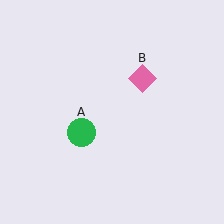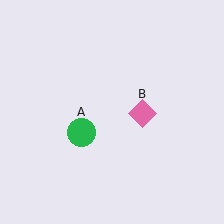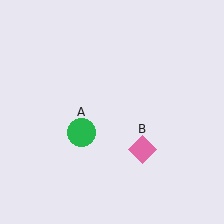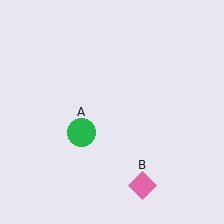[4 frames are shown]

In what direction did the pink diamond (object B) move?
The pink diamond (object B) moved down.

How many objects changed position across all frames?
1 object changed position: pink diamond (object B).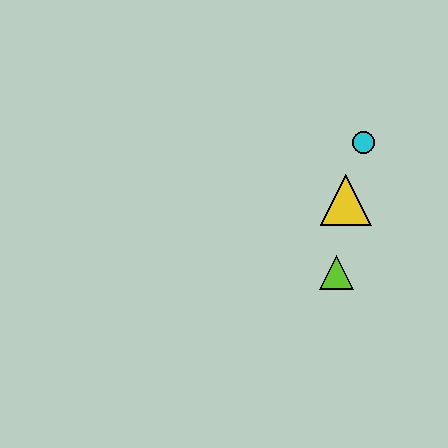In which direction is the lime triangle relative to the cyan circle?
The lime triangle is below the cyan circle.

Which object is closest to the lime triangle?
The yellow triangle is closest to the lime triangle.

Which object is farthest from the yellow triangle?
The lime triangle is farthest from the yellow triangle.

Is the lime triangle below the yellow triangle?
Yes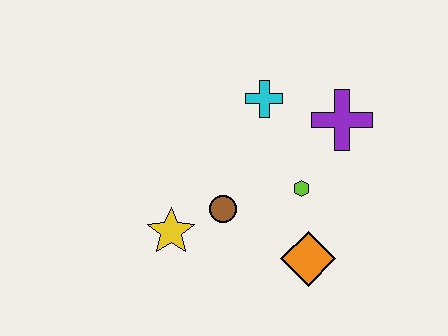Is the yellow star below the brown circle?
Yes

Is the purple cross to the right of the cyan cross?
Yes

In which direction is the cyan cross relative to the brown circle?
The cyan cross is above the brown circle.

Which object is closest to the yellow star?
The brown circle is closest to the yellow star.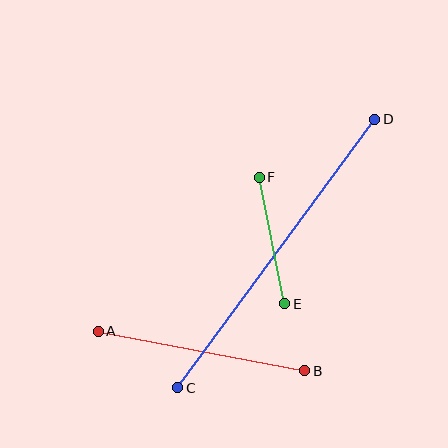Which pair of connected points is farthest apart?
Points C and D are farthest apart.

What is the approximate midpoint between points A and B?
The midpoint is at approximately (202, 351) pixels.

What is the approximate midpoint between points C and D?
The midpoint is at approximately (276, 253) pixels.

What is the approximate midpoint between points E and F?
The midpoint is at approximately (272, 240) pixels.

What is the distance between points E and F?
The distance is approximately 129 pixels.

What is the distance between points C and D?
The distance is approximately 333 pixels.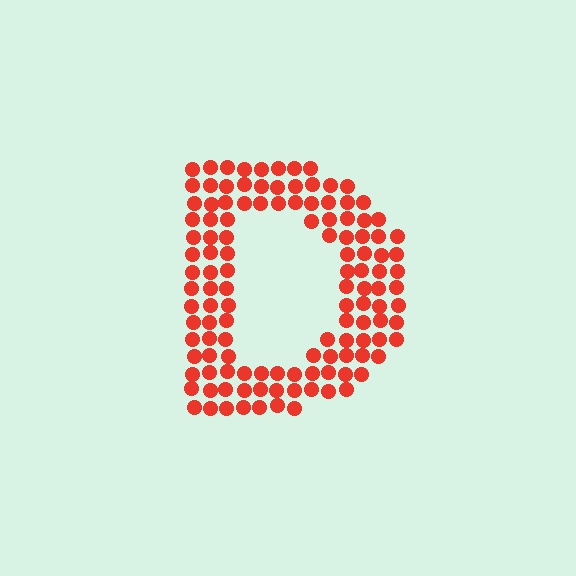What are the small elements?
The small elements are circles.